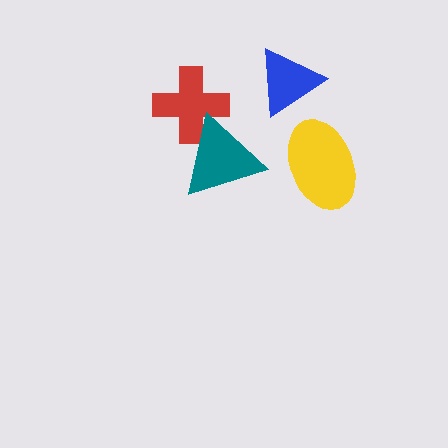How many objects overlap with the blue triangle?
0 objects overlap with the blue triangle.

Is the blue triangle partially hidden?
No, no other shape covers it.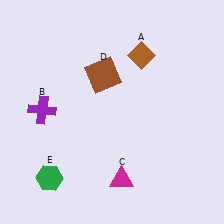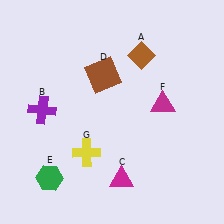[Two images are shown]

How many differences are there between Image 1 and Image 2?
There are 2 differences between the two images.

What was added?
A magenta triangle (F), a yellow cross (G) were added in Image 2.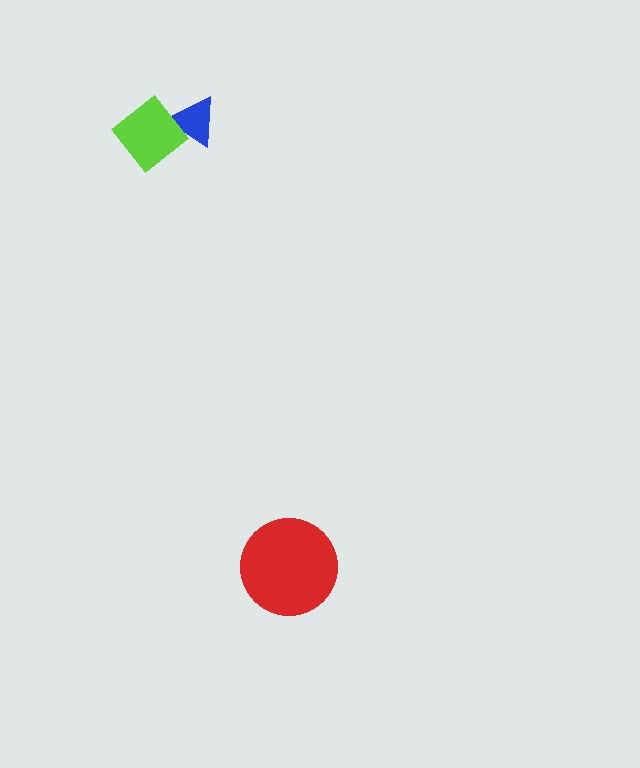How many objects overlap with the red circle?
0 objects overlap with the red circle.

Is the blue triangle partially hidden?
Yes, it is partially covered by another shape.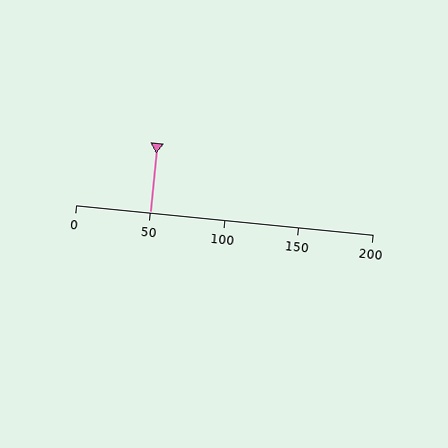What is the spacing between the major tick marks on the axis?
The major ticks are spaced 50 apart.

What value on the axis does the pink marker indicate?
The marker indicates approximately 50.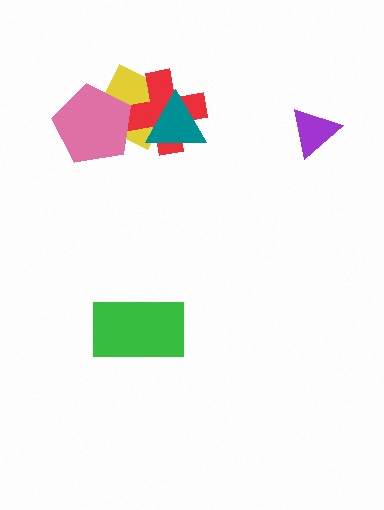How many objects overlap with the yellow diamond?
3 objects overlap with the yellow diamond.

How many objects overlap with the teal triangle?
2 objects overlap with the teal triangle.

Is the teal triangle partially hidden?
No, no other shape covers it.